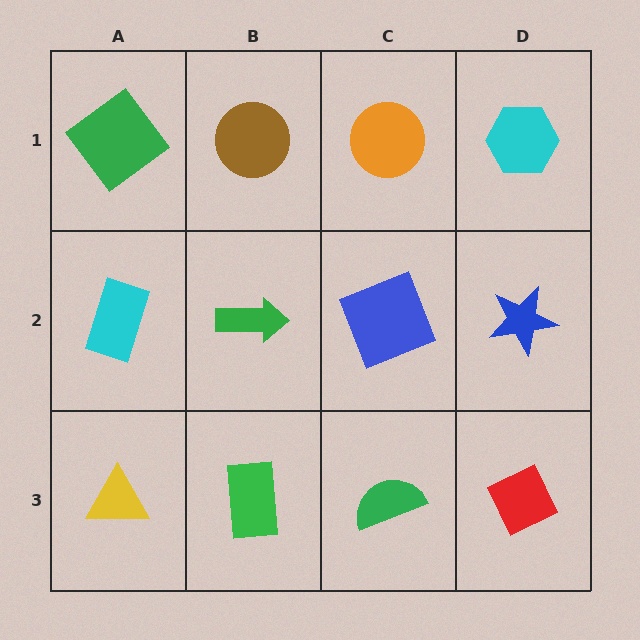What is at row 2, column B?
A green arrow.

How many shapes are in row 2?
4 shapes.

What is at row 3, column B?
A green rectangle.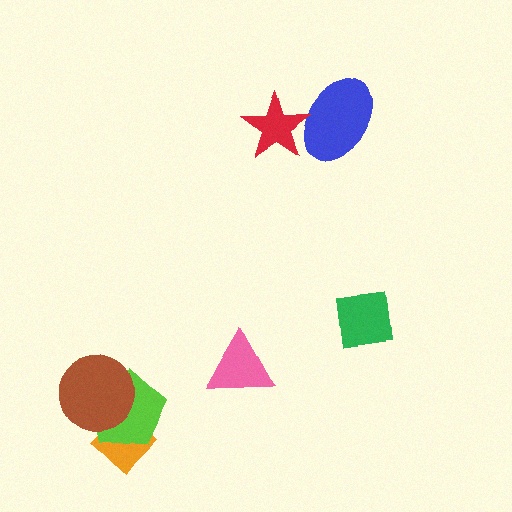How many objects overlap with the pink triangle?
0 objects overlap with the pink triangle.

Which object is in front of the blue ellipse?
The red star is in front of the blue ellipse.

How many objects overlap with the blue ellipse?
1 object overlaps with the blue ellipse.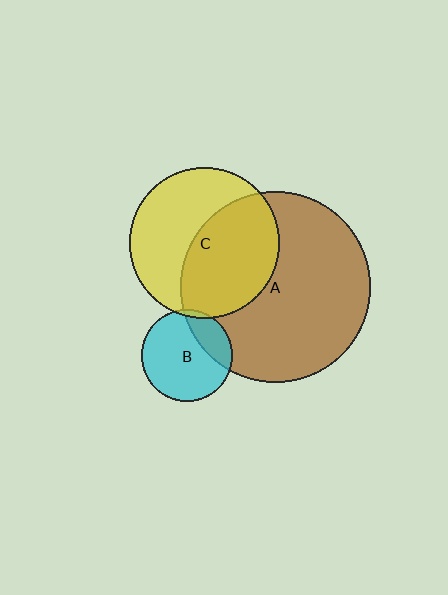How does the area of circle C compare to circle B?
Approximately 2.7 times.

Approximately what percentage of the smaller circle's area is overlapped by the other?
Approximately 25%.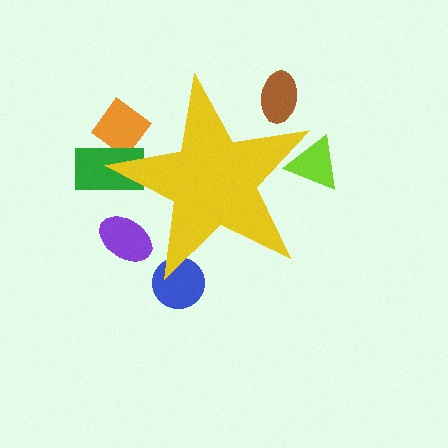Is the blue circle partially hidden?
Yes, the blue circle is partially hidden behind the yellow star.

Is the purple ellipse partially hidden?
Yes, the purple ellipse is partially hidden behind the yellow star.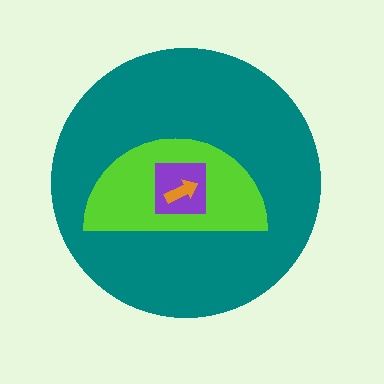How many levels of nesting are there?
4.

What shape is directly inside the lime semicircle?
The purple square.